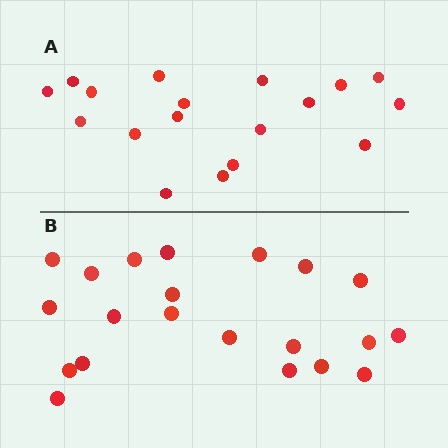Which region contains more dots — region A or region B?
Region B (the bottom region) has more dots.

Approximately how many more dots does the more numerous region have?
Region B has just a few more — roughly 2 or 3 more dots than region A.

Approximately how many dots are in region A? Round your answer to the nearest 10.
About 20 dots. (The exact count is 18, which rounds to 20.)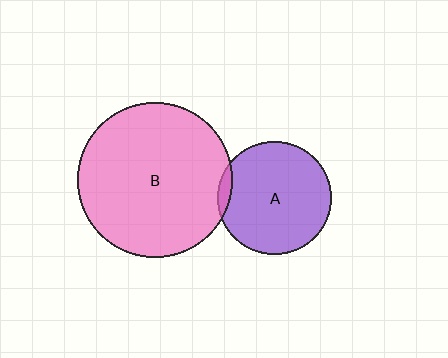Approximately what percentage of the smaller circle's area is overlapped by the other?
Approximately 5%.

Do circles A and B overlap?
Yes.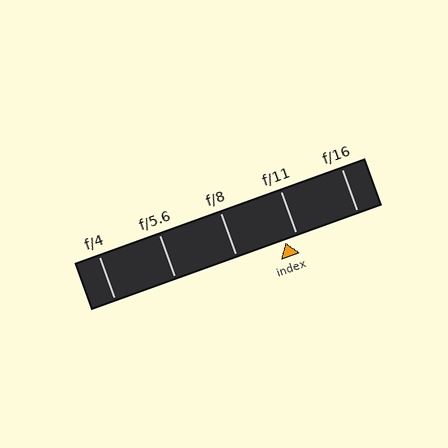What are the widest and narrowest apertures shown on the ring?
The widest aperture shown is f/4 and the narrowest is f/16.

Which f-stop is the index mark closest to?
The index mark is closest to f/11.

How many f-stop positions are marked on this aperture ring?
There are 5 f-stop positions marked.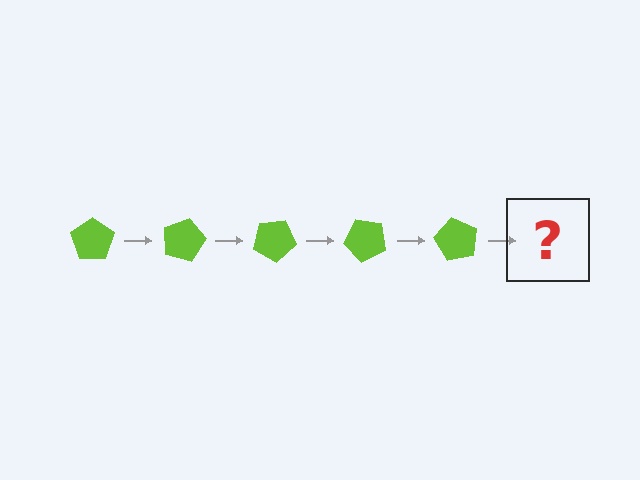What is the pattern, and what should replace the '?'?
The pattern is that the pentagon rotates 15 degrees each step. The '?' should be a lime pentagon rotated 75 degrees.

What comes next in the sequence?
The next element should be a lime pentagon rotated 75 degrees.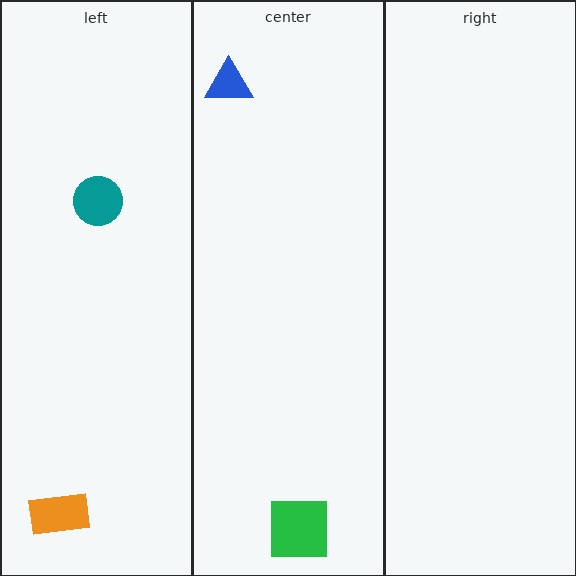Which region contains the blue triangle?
The center region.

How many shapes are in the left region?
2.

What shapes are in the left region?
The orange rectangle, the teal circle.